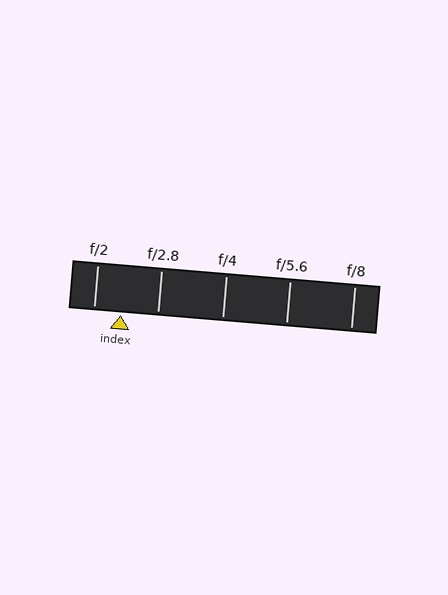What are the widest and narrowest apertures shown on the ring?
The widest aperture shown is f/2 and the narrowest is f/8.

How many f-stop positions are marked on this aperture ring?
There are 5 f-stop positions marked.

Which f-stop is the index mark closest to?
The index mark is closest to f/2.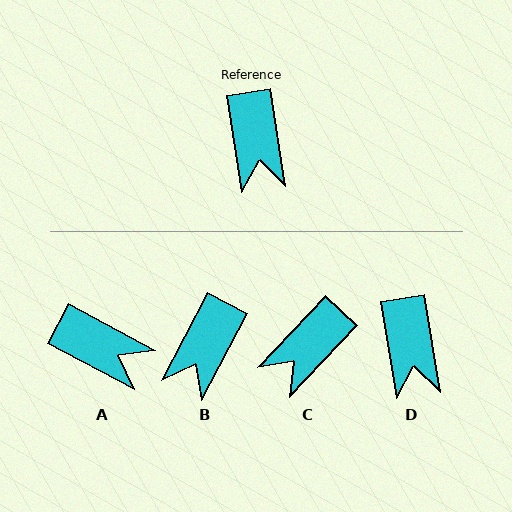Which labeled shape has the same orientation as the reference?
D.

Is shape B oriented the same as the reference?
No, it is off by about 36 degrees.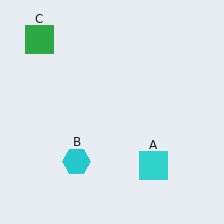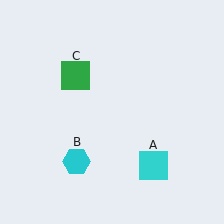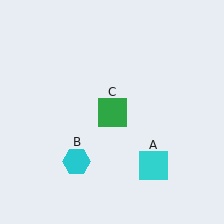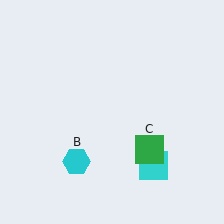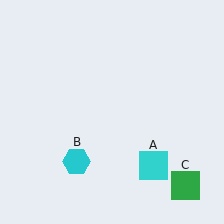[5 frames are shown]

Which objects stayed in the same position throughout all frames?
Cyan square (object A) and cyan hexagon (object B) remained stationary.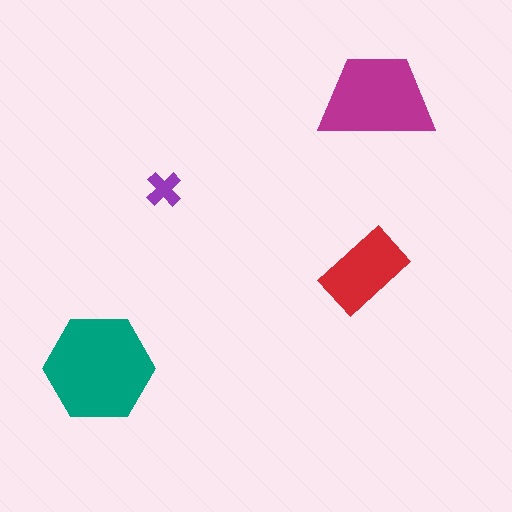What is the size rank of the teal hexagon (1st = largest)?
1st.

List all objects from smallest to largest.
The purple cross, the red rectangle, the magenta trapezoid, the teal hexagon.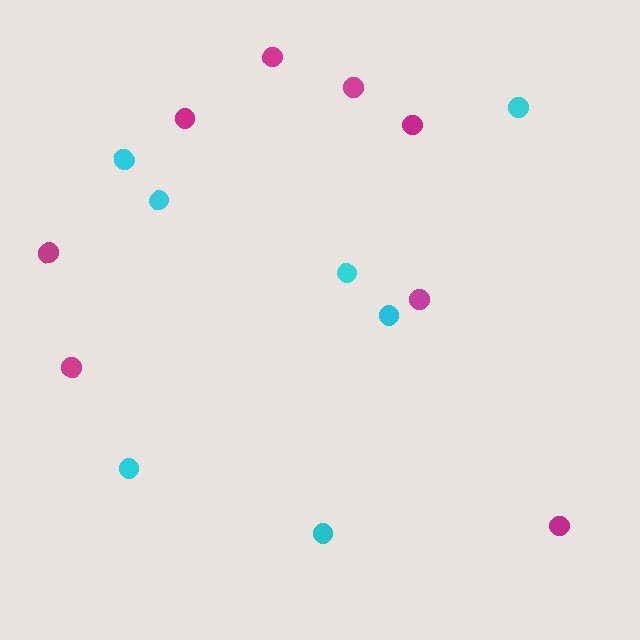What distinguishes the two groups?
There are 2 groups: one group of cyan circles (7) and one group of magenta circles (8).